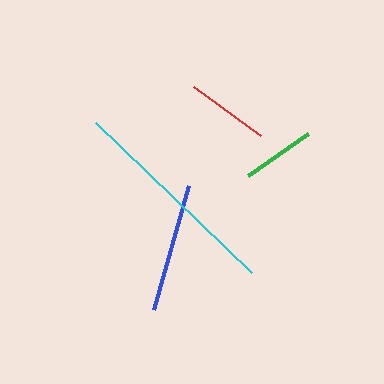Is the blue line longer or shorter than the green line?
The blue line is longer than the green line.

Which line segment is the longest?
The cyan line is the longest at approximately 216 pixels.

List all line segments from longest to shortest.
From longest to shortest: cyan, blue, red, green.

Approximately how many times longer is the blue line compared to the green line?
The blue line is approximately 1.8 times the length of the green line.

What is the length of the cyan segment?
The cyan segment is approximately 216 pixels long.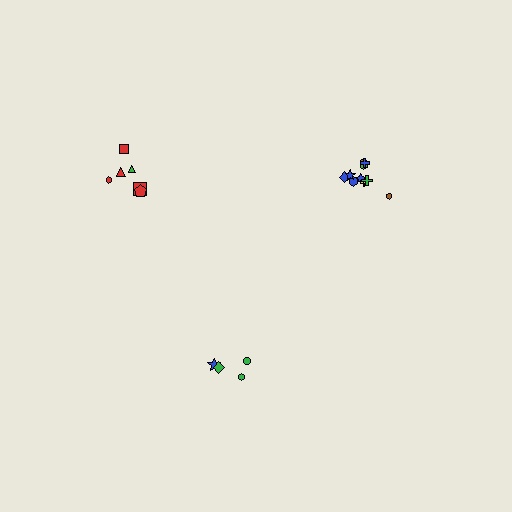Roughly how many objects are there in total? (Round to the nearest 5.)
Roughly 20 objects in total.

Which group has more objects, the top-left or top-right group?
The top-right group.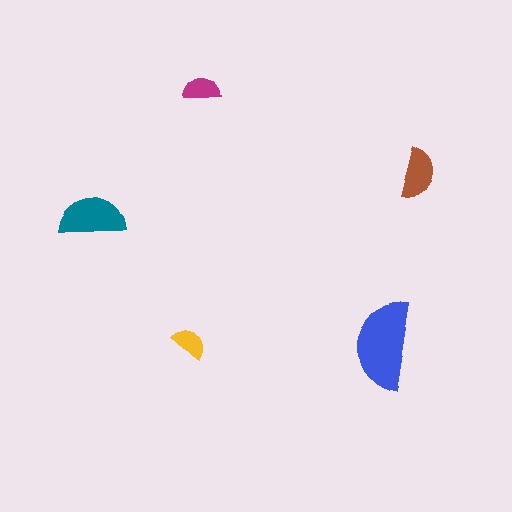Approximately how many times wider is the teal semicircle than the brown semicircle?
About 1.5 times wider.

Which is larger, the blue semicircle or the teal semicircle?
The blue one.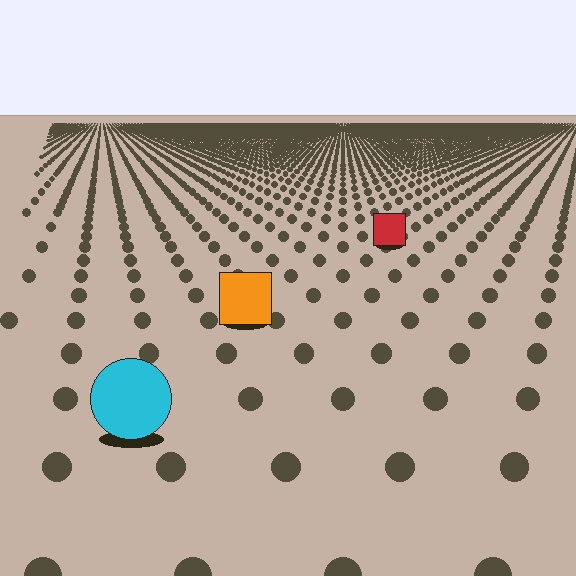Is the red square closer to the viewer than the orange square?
No. The orange square is closer — you can tell from the texture gradient: the ground texture is coarser near it.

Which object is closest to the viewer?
The cyan circle is closest. The texture marks near it are larger and more spread out.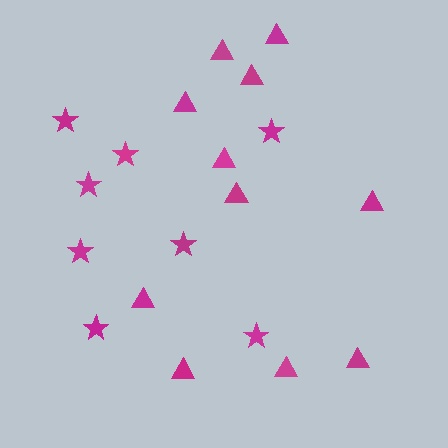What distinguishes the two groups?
There are 2 groups: one group of triangles (11) and one group of stars (8).